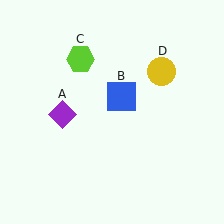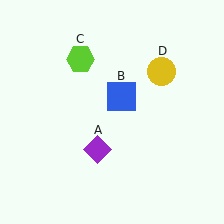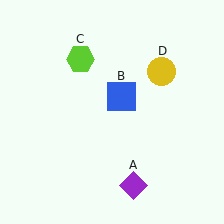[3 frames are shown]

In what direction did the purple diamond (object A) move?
The purple diamond (object A) moved down and to the right.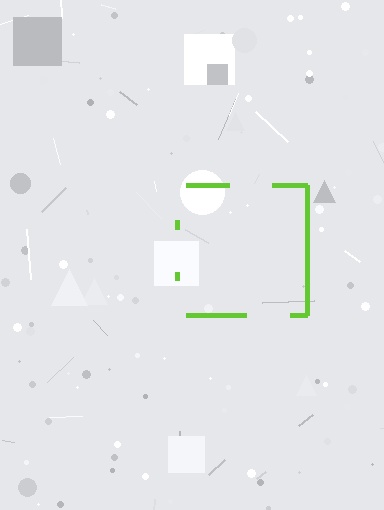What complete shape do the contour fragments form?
The contour fragments form a square.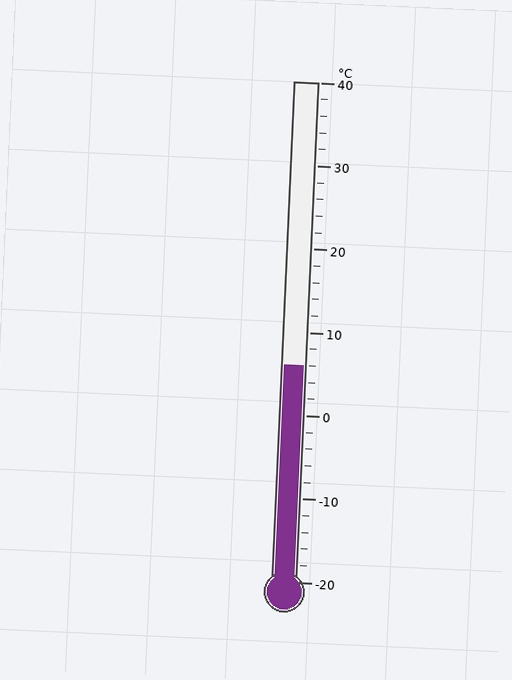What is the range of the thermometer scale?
The thermometer scale ranges from -20°C to 40°C.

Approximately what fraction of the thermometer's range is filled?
The thermometer is filled to approximately 45% of its range.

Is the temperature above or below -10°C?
The temperature is above -10°C.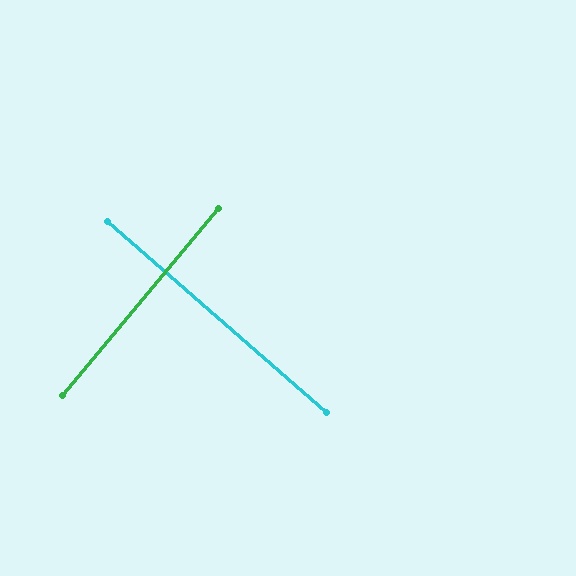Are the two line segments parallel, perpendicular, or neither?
Perpendicular — they meet at approximately 89°.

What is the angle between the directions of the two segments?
Approximately 89 degrees.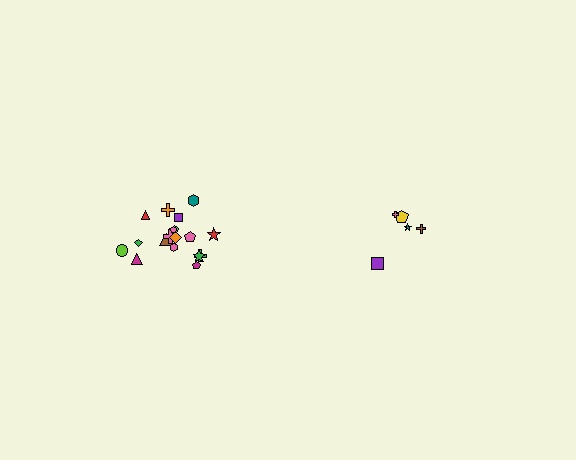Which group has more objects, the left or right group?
The left group.